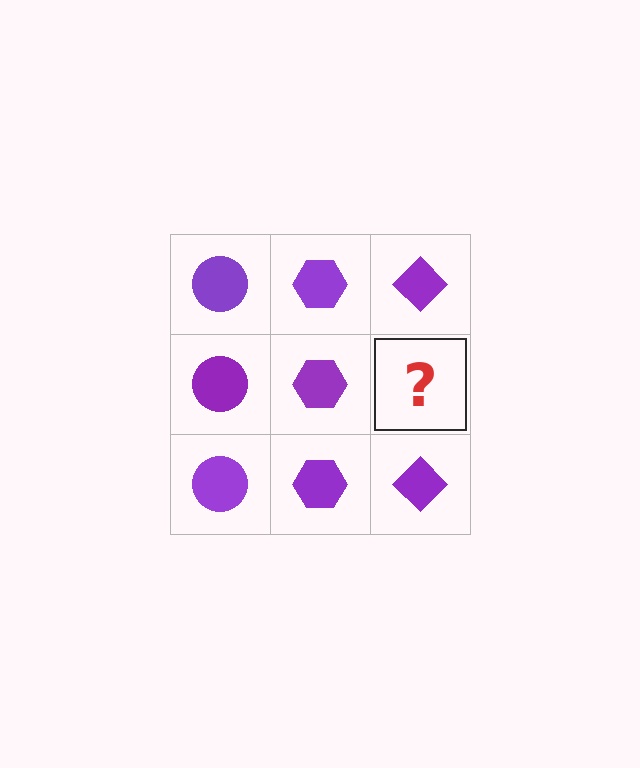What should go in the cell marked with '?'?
The missing cell should contain a purple diamond.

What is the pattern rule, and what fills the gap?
The rule is that each column has a consistent shape. The gap should be filled with a purple diamond.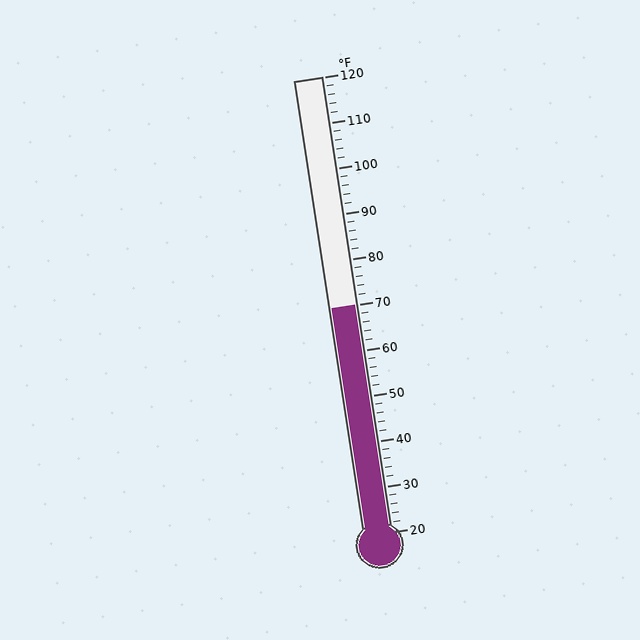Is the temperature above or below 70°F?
The temperature is at 70°F.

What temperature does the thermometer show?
The thermometer shows approximately 70°F.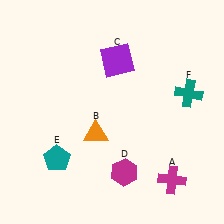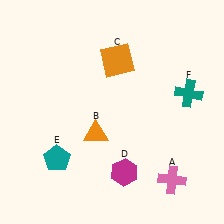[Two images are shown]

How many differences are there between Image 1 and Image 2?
There are 2 differences between the two images.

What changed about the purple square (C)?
In Image 1, C is purple. In Image 2, it changed to orange.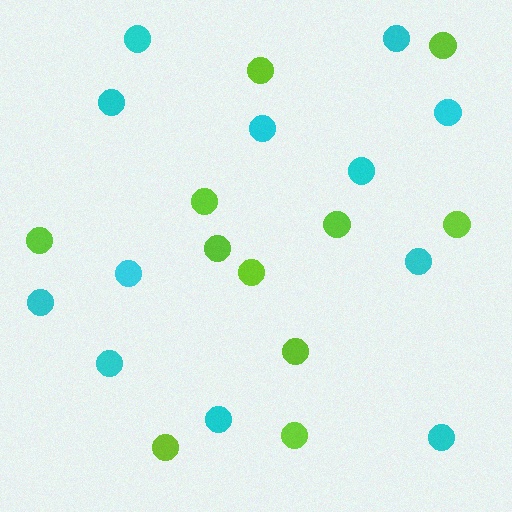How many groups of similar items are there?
There are 2 groups: one group of lime circles (11) and one group of cyan circles (12).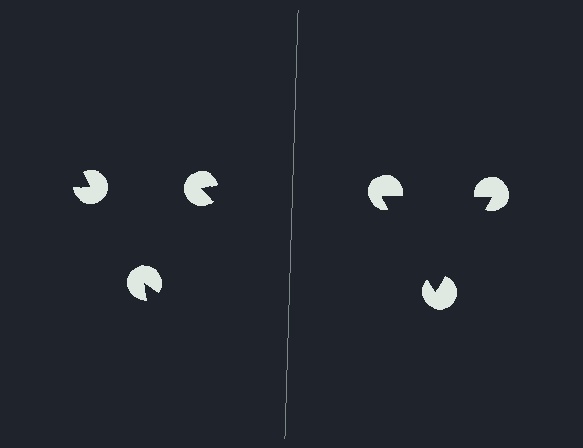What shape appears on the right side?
An illusory triangle.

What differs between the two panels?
The pac-man discs are positioned identically on both sides; only the wedge orientations differ. On the right they align to a triangle; on the left they are misaligned.